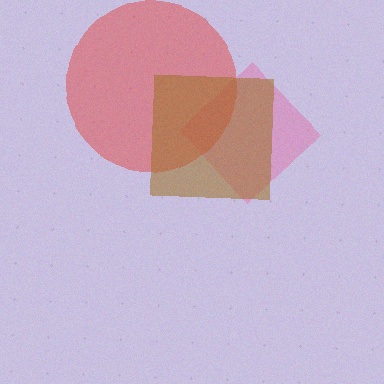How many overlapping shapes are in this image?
There are 3 overlapping shapes in the image.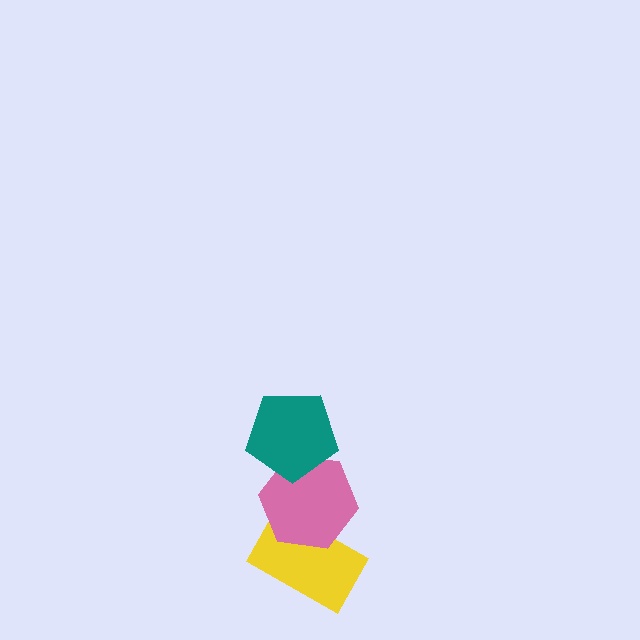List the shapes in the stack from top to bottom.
From top to bottom: the teal pentagon, the pink hexagon, the yellow rectangle.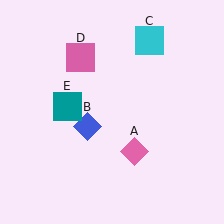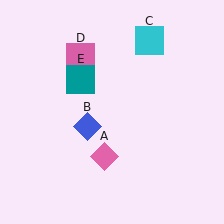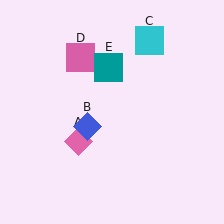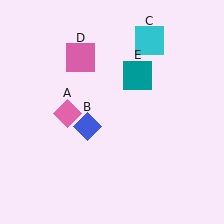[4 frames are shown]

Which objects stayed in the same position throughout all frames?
Blue diamond (object B) and cyan square (object C) and pink square (object D) remained stationary.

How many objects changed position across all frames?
2 objects changed position: pink diamond (object A), teal square (object E).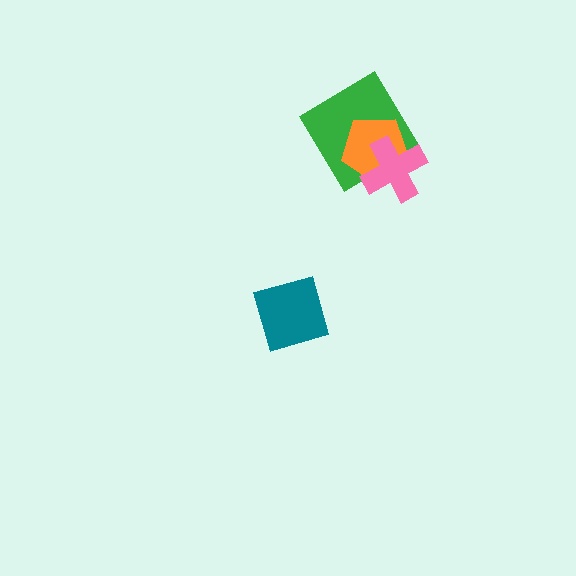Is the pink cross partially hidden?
No, no other shape covers it.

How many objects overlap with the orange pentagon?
2 objects overlap with the orange pentagon.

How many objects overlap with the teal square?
0 objects overlap with the teal square.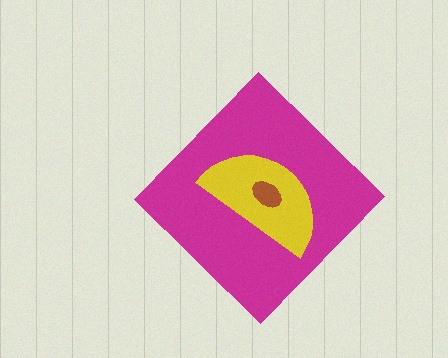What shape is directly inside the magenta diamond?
The yellow semicircle.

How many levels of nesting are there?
3.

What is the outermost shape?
The magenta diamond.